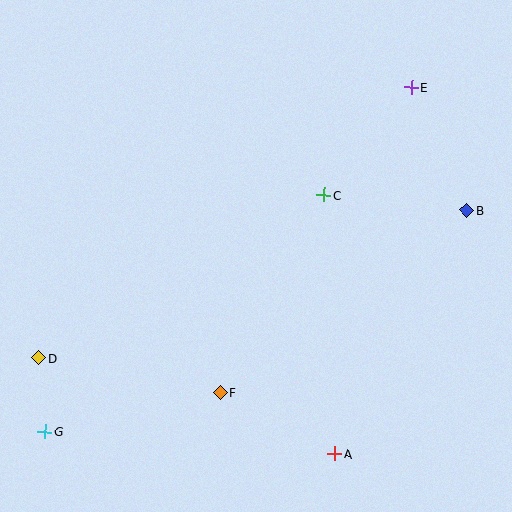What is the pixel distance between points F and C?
The distance between F and C is 223 pixels.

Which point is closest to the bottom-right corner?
Point A is closest to the bottom-right corner.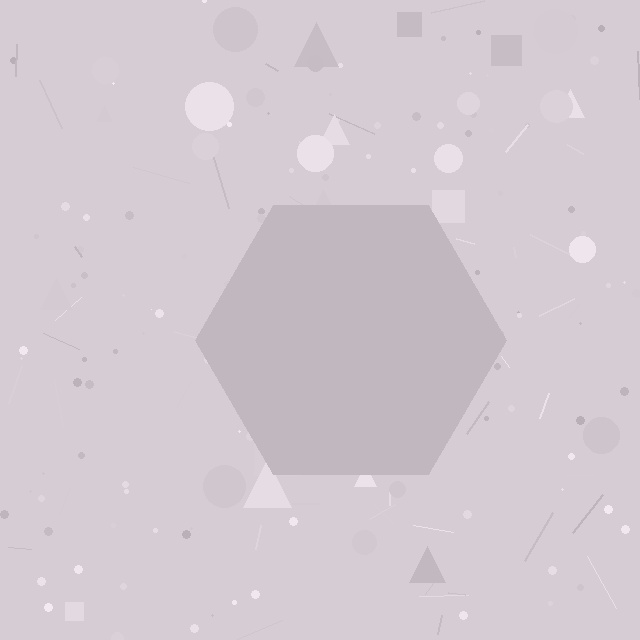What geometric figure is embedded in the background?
A hexagon is embedded in the background.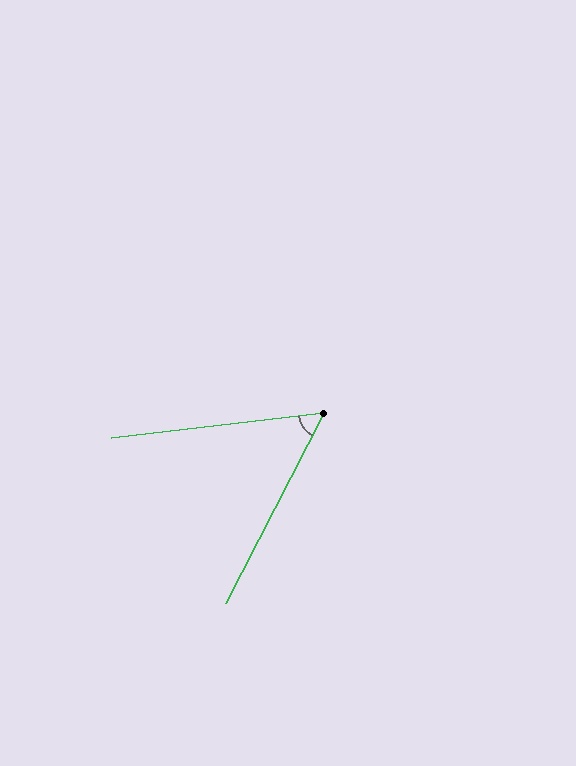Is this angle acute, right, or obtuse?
It is acute.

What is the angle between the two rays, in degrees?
Approximately 56 degrees.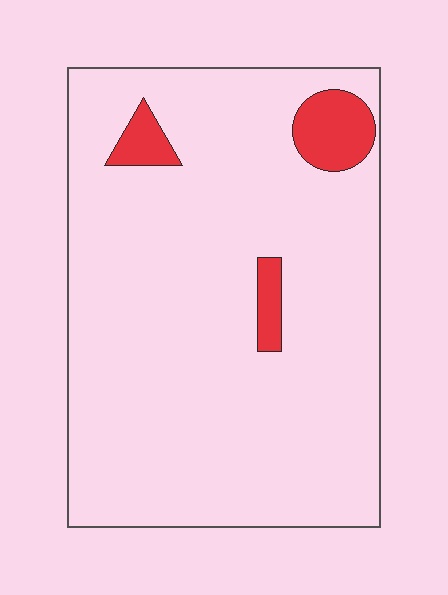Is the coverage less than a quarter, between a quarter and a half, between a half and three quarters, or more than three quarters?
Less than a quarter.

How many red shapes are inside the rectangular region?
3.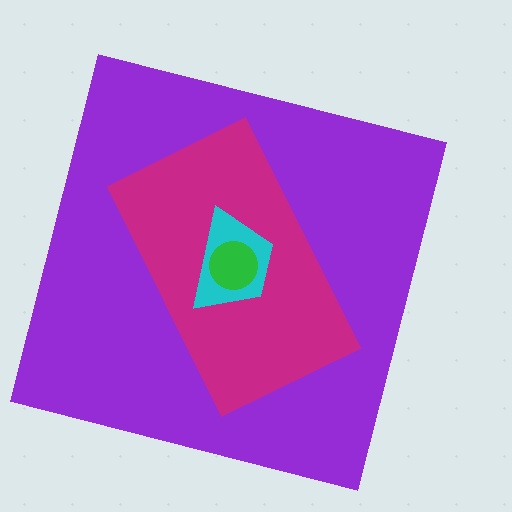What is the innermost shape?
The green circle.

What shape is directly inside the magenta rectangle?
The cyan trapezoid.